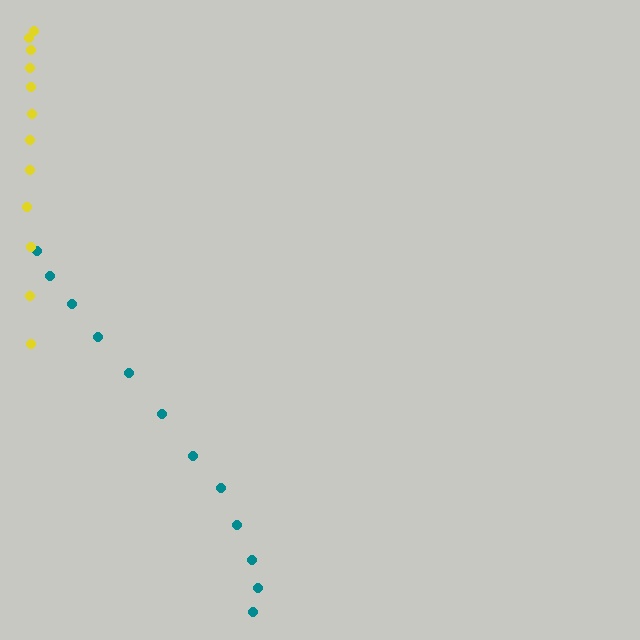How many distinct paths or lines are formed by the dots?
There are 2 distinct paths.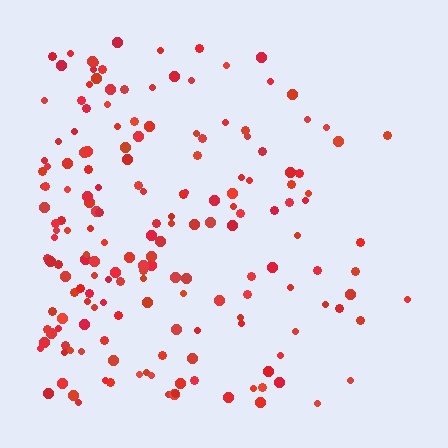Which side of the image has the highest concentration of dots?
The left.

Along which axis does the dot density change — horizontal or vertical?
Horizontal.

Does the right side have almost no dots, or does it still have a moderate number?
Still a moderate number, just noticeably fewer than the left.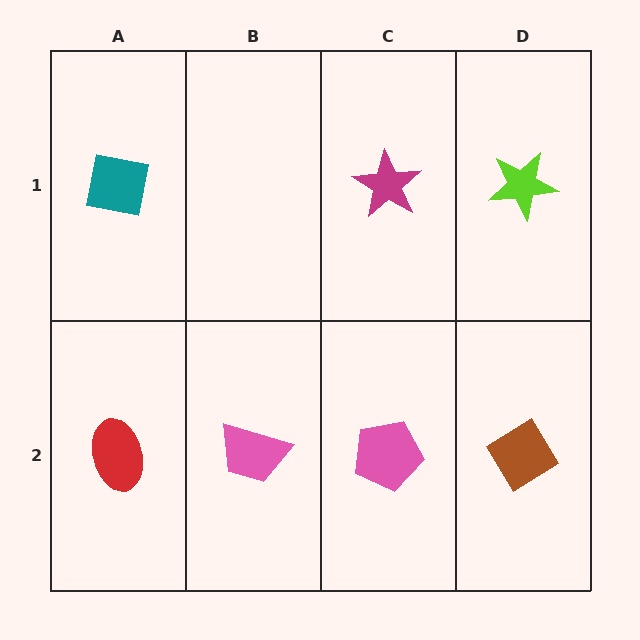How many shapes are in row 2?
4 shapes.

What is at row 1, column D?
A lime star.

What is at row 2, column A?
A red ellipse.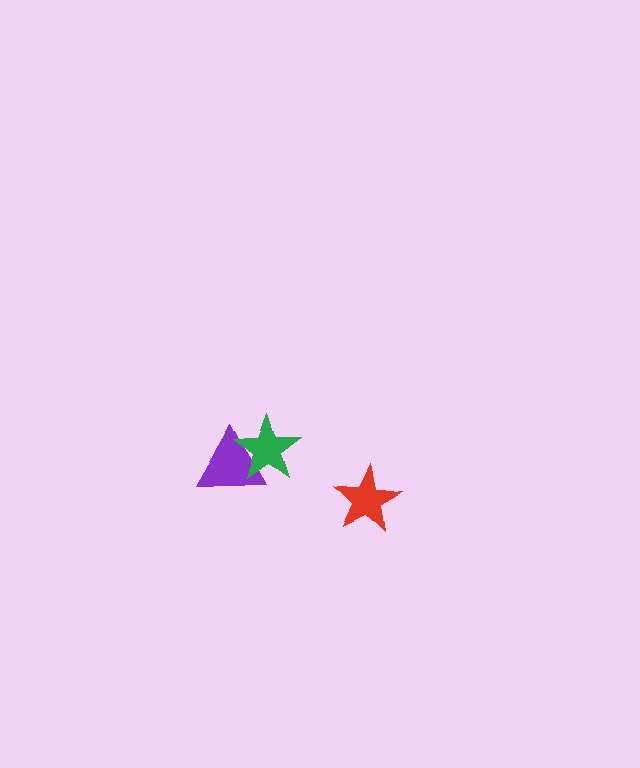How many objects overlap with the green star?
1 object overlaps with the green star.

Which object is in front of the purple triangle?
The green star is in front of the purple triangle.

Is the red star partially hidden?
No, no other shape covers it.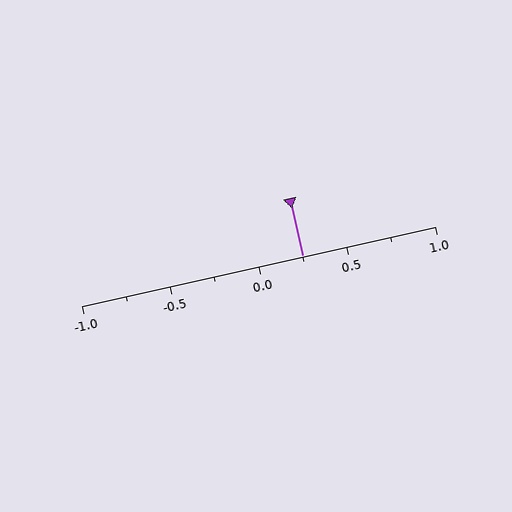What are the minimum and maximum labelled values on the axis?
The axis runs from -1.0 to 1.0.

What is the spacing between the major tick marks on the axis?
The major ticks are spaced 0.5 apart.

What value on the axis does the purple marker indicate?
The marker indicates approximately 0.25.